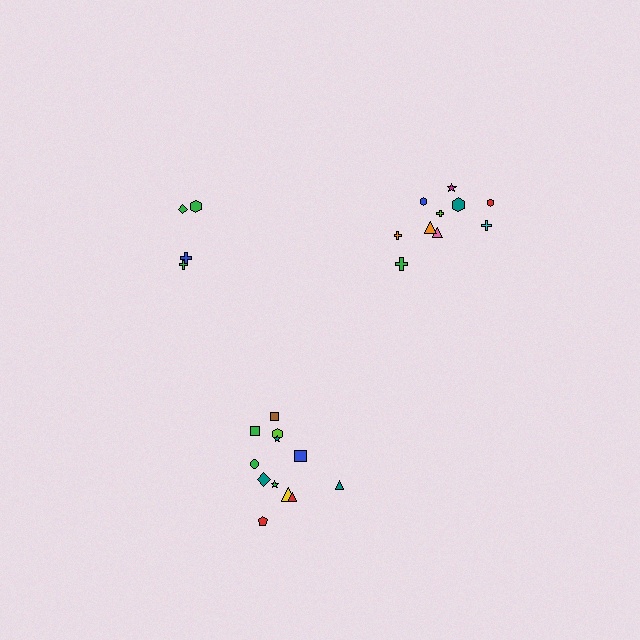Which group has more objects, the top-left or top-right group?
The top-right group.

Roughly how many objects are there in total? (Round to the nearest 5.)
Roughly 25 objects in total.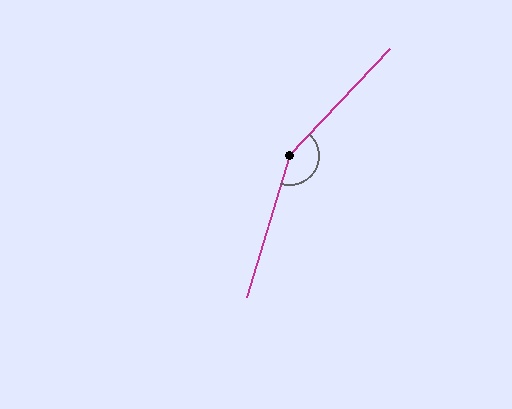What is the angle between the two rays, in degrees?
Approximately 154 degrees.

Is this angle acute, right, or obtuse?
It is obtuse.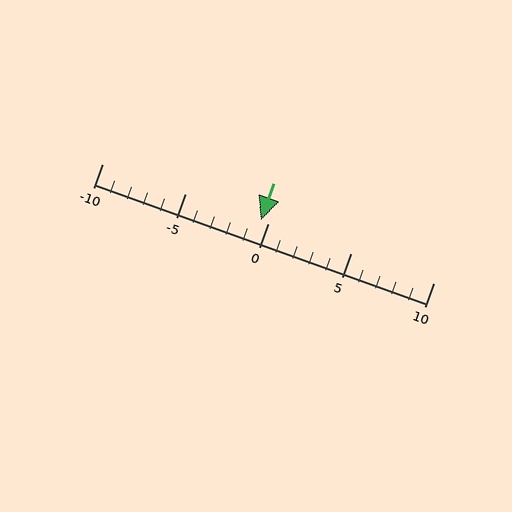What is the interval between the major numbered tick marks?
The major tick marks are spaced 5 units apart.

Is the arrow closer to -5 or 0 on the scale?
The arrow is closer to 0.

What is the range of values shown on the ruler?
The ruler shows values from -10 to 10.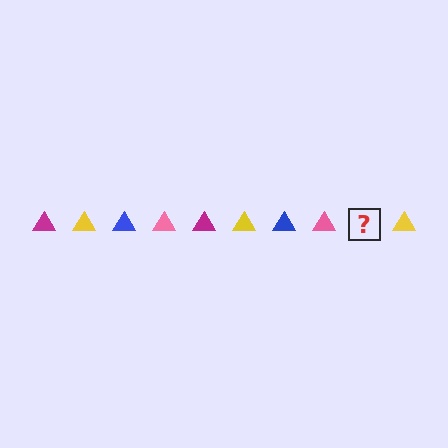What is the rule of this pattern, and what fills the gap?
The rule is that the pattern cycles through magenta, yellow, blue, pink triangles. The gap should be filled with a magenta triangle.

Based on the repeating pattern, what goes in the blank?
The blank should be a magenta triangle.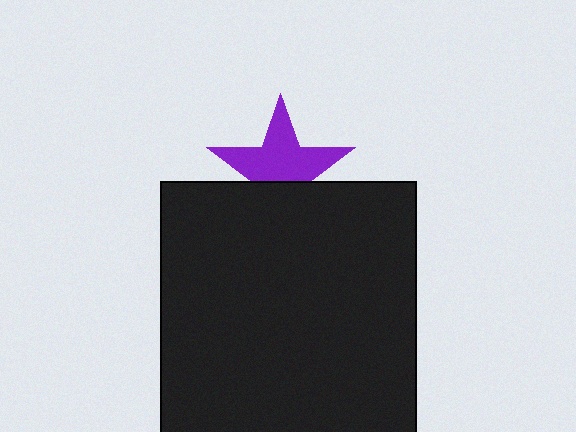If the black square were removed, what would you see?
You would see the complete purple star.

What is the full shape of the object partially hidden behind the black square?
The partially hidden object is a purple star.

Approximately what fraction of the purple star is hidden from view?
Roughly 37% of the purple star is hidden behind the black square.